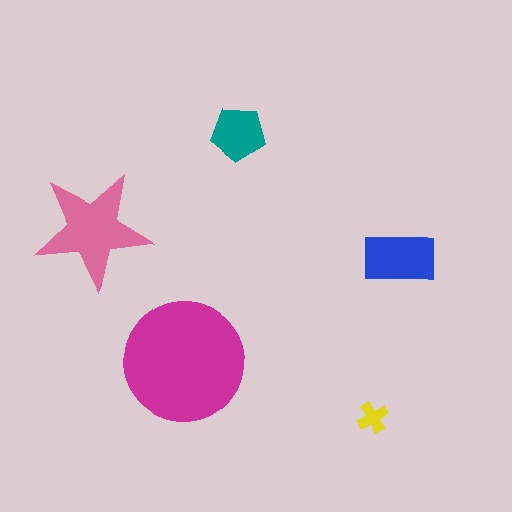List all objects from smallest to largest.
The yellow cross, the teal pentagon, the blue rectangle, the pink star, the magenta circle.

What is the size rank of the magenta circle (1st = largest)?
1st.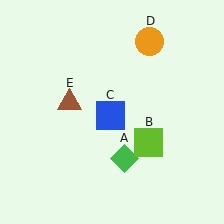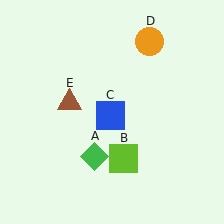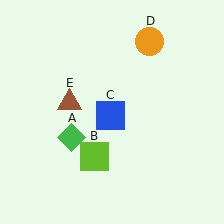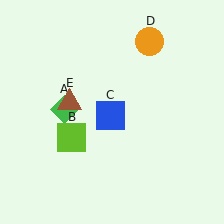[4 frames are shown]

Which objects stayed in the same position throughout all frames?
Blue square (object C) and orange circle (object D) and brown triangle (object E) remained stationary.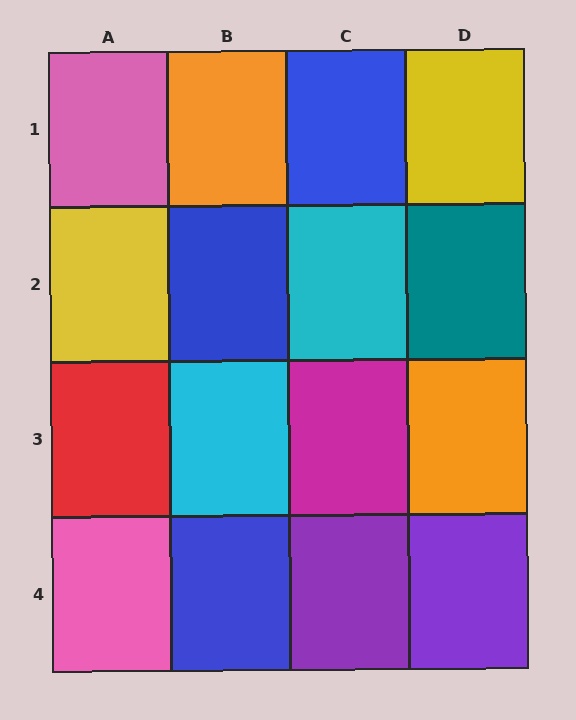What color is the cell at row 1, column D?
Yellow.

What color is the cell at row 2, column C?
Cyan.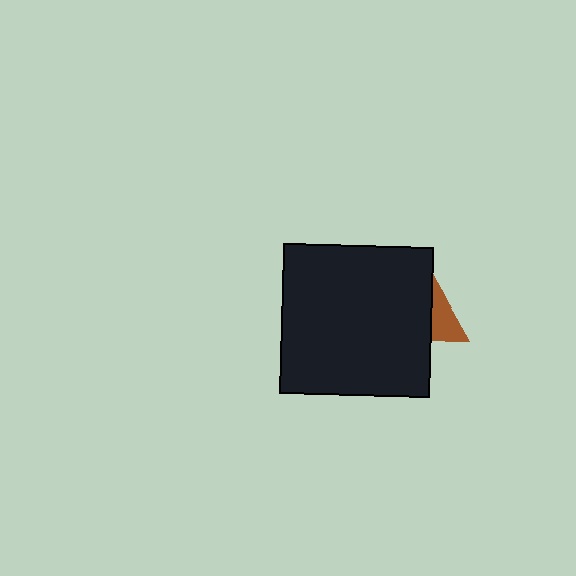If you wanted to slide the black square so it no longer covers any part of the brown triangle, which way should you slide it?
Slide it left — that is the most direct way to separate the two shapes.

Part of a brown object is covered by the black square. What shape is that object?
It is a triangle.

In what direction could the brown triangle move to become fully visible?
The brown triangle could move right. That would shift it out from behind the black square entirely.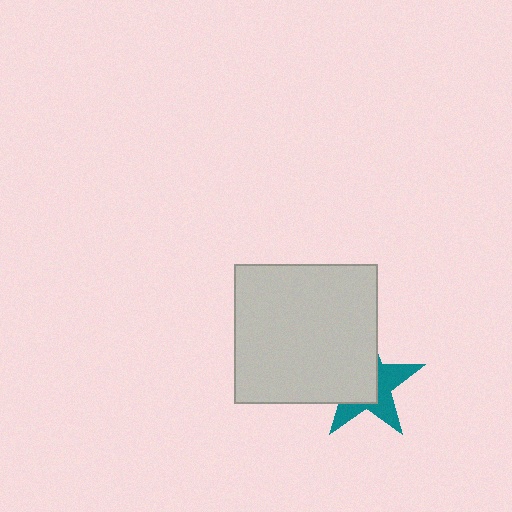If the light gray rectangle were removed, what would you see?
You would see the complete teal star.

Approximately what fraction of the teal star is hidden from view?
Roughly 54% of the teal star is hidden behind the light gray rectangle.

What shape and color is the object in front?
The object in front is a light gray rectangle.